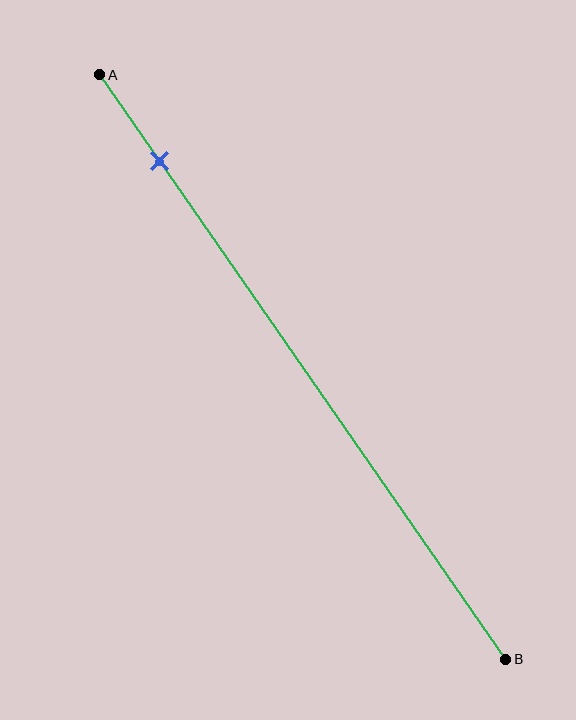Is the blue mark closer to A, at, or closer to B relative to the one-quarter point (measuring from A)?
The blue mark is closer to point A than the one-quarter point of segment AB.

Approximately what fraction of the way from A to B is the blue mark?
The blue mark is approximately 15% of the way from A to B.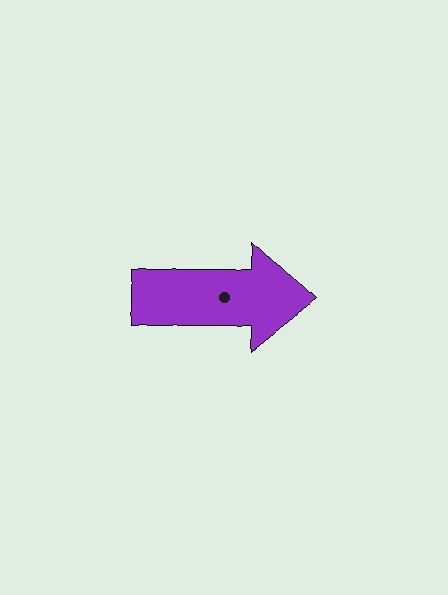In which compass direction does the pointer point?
East.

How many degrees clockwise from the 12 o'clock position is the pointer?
Approximately 92 degrees.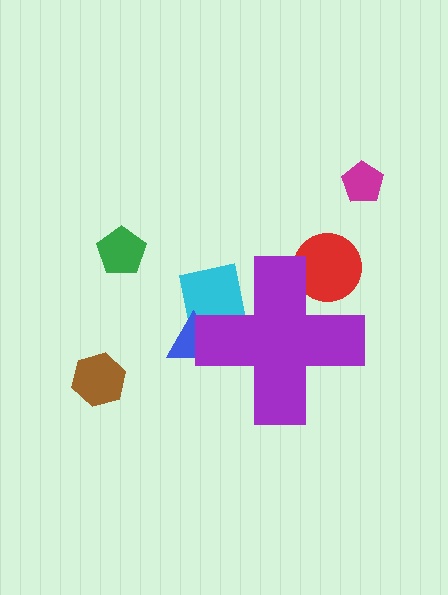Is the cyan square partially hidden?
Yes, the cyan square is partially hidden behind the purple cross.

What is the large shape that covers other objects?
A purple cross.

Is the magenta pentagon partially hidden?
No, the magenta pentagon is fully visible.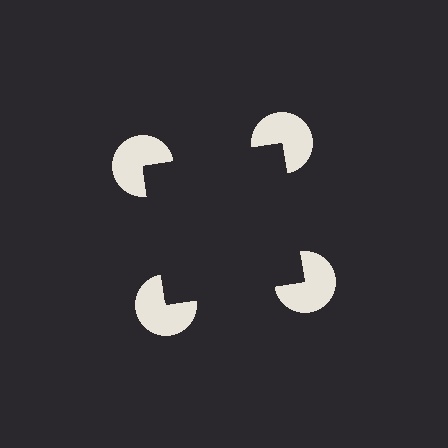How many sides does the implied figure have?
4 sides.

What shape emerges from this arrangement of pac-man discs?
An illusory square — its edges are inferred from the aligned wedge cuts in the pac-man discs, not physically drawn.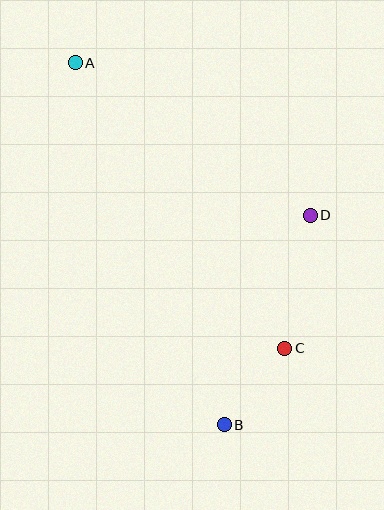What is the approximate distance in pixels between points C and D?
The distance between C and D is approximately 136 pixels.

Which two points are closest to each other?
Points B and C are closest to each other.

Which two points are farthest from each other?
Points A and B are farthest from each other.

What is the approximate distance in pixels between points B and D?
The distance between B and D is approximately 227 pixels.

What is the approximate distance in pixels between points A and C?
The distance between A and C is approximately 354 pixels.